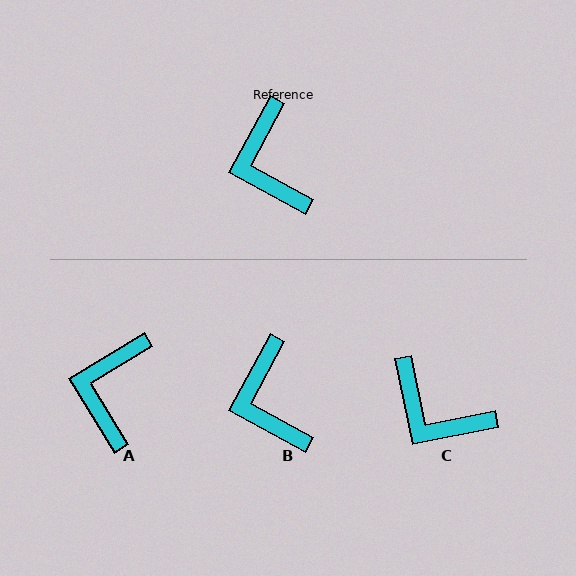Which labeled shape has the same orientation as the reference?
B.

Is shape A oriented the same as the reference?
No, it is off by about 30 degrees.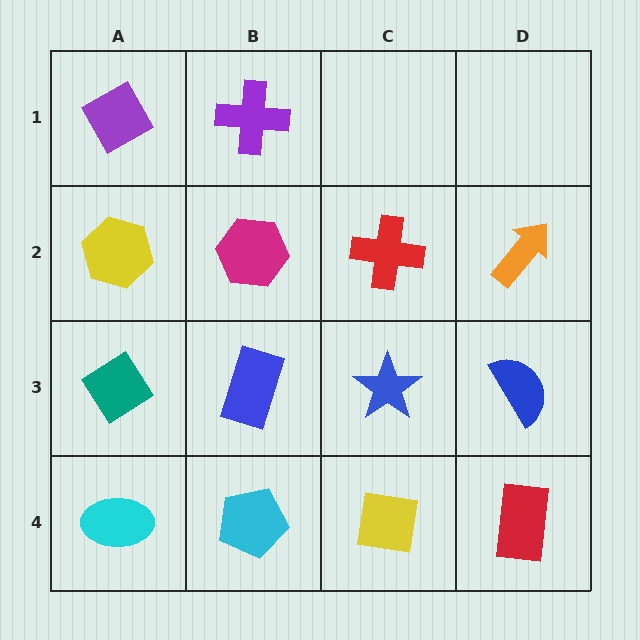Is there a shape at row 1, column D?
No, that cell is empty.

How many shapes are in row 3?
4 shapes.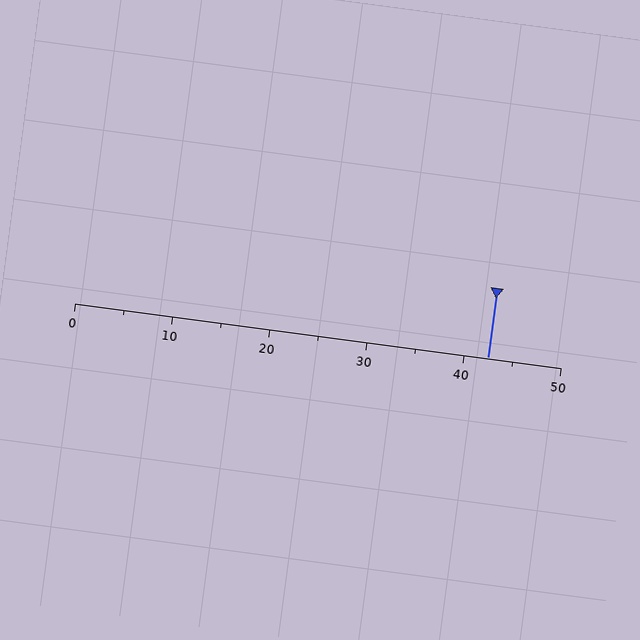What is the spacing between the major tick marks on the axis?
The major ticks are spaced 10 apart.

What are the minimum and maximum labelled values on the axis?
The axis runs from 0 to 50.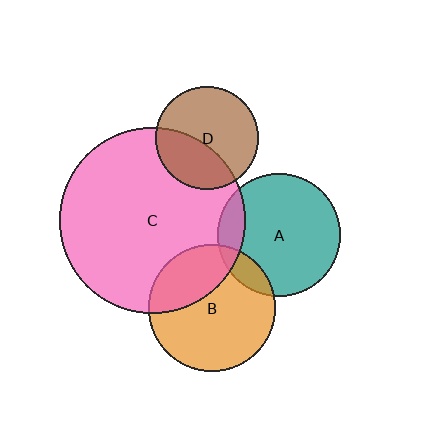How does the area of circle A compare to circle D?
Approximately 1.4 times.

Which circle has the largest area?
Circle C (pink).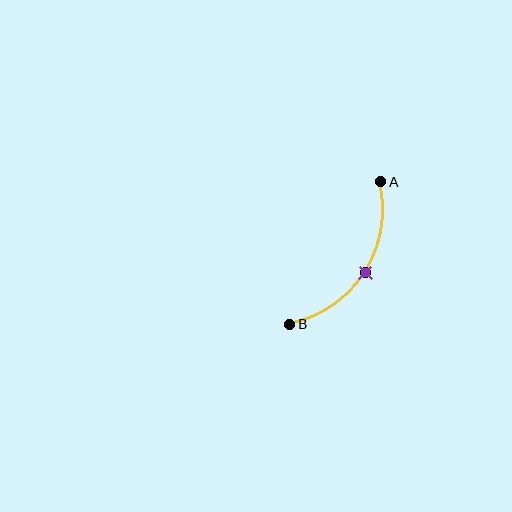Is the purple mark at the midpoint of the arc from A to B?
Yes. The purple mark lies on the arc at equal arc-length from both A and B — it is the arc midpoint.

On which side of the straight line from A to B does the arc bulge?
The arc bulges to the right of the straight line connecting A and B.